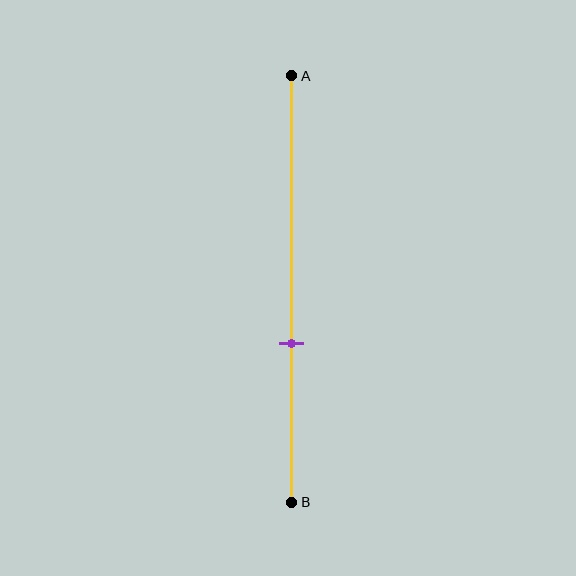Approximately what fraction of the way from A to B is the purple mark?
The purple mark is approximately 65% of the way from A to B.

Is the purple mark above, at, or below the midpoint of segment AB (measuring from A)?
The purple mark is below the midpoint of segment AB.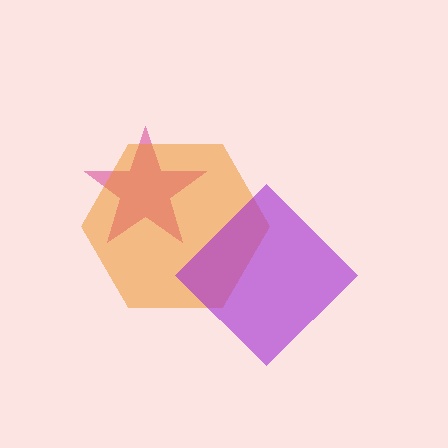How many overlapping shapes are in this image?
There are 3 overlapping shapes in the image.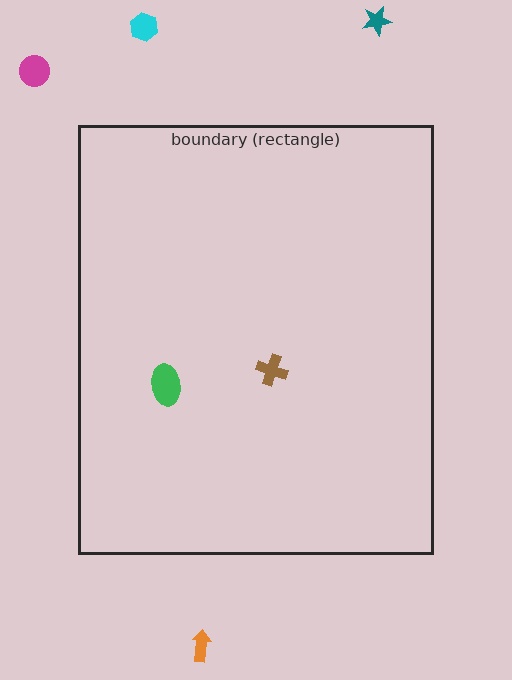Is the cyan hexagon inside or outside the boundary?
Outside.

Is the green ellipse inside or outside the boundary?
Inside.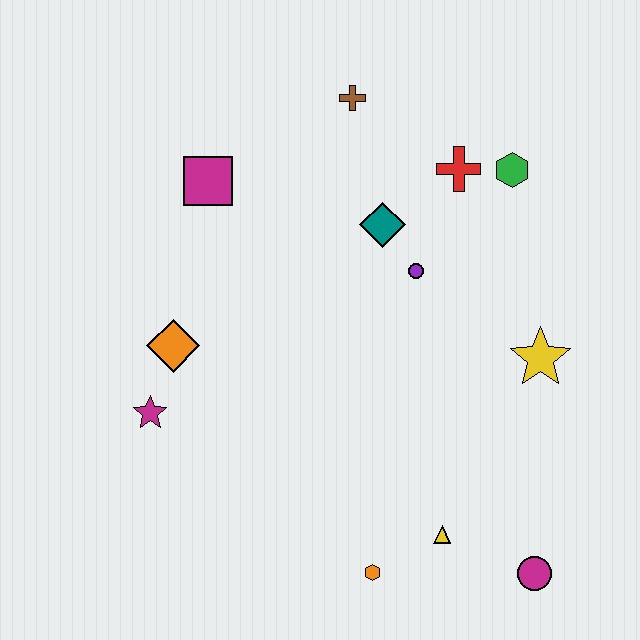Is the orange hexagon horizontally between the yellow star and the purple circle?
No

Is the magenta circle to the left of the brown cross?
No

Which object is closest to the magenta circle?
The yellow triangle is closest to the magenta circle.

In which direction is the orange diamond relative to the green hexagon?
The orange diamond is to the left of the green hexagon.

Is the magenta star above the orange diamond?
No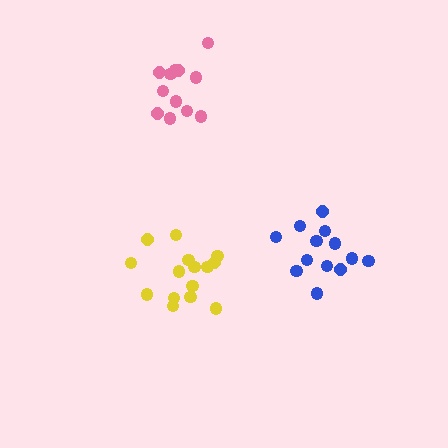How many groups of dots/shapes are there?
There are 3 groups.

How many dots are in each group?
Group 1: 15 dots, Group 2: 13 dots, Group 3: 12 dots (40 total).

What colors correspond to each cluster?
The clusters are colored: yellow, blue, pink.